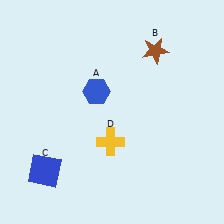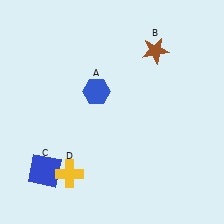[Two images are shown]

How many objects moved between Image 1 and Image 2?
1 object moved between the two images.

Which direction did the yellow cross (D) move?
The yellow cross (D) moved left.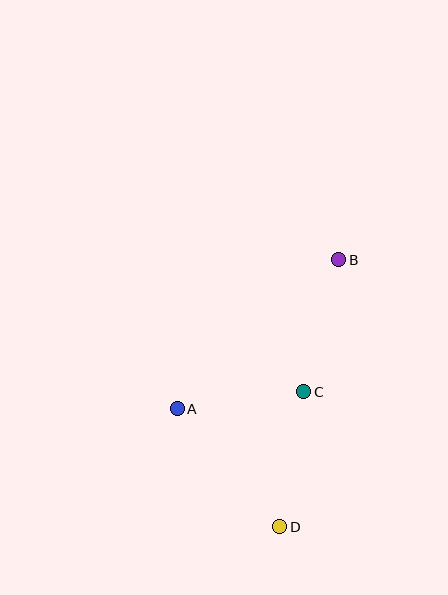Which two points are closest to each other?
Points A and C are closest to each other.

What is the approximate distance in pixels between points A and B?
The distance between A and B is approximately 220 pixels.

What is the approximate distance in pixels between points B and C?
The distance between B and C is approximately 136 pixels.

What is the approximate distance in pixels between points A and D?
The distance between A and D is approximately 156 pixels.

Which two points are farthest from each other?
Points B and D are farthest from each other.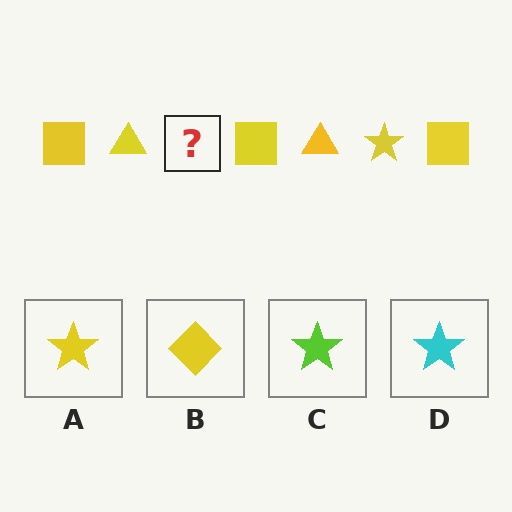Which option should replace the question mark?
Option A.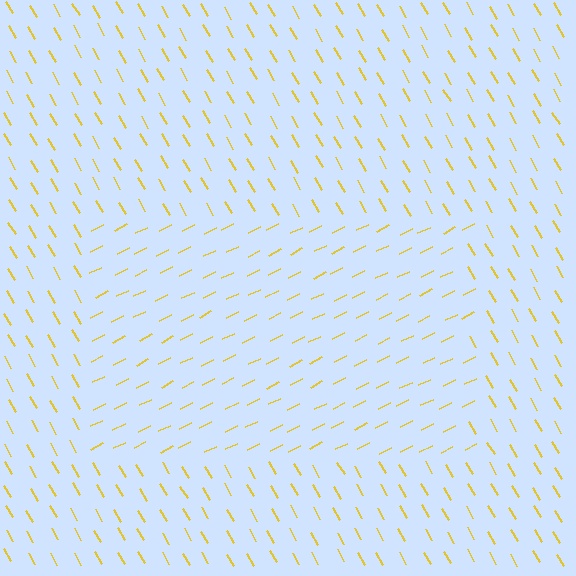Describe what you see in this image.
The image is filled with small yellow line segments. A rectangle region in the image has lines oriented differently from the surrounding lines, creating a visible texture boundary.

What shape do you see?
I see a rectangle.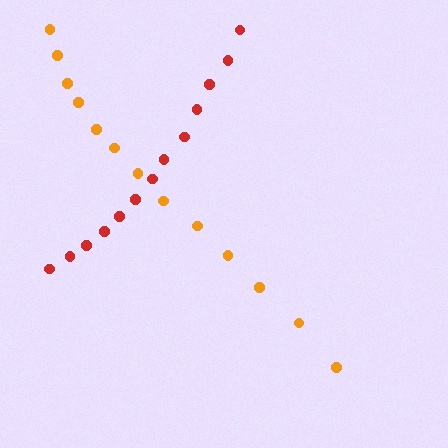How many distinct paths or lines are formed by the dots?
There are 2 distinct paths.